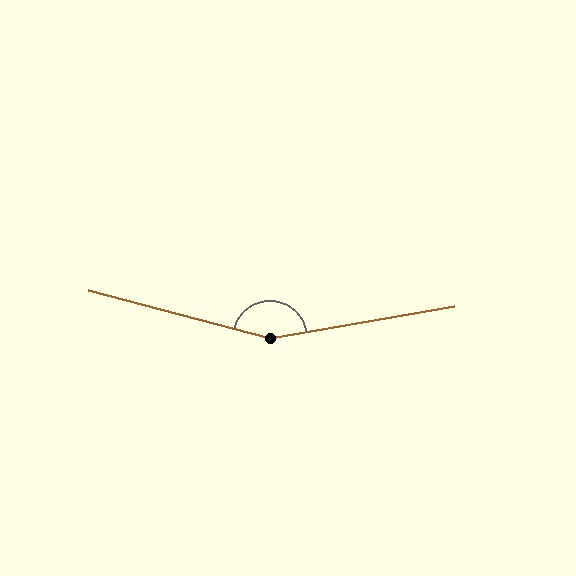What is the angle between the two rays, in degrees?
Approximately 155 degrees.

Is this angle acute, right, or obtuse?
It is obtuse.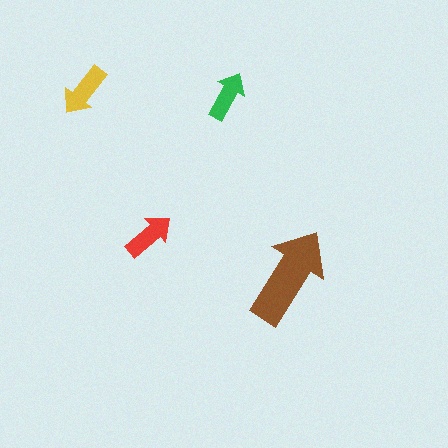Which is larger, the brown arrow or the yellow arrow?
The brown one.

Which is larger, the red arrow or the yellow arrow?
The yellow one.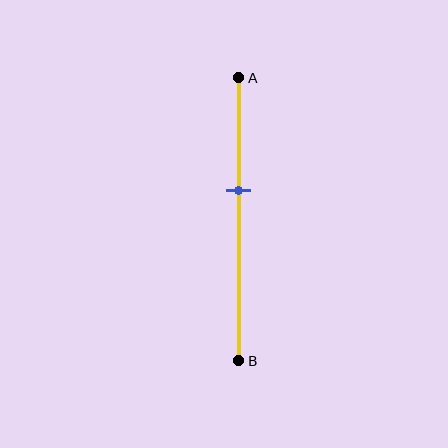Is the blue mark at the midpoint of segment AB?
No, the mark is at about 40% from A, not at the 50% midpoint.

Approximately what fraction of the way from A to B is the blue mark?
The blue mark is approximately 40% of the way from A to B.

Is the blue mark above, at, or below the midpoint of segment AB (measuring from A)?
The blue mark is above the midpoint of segment AB.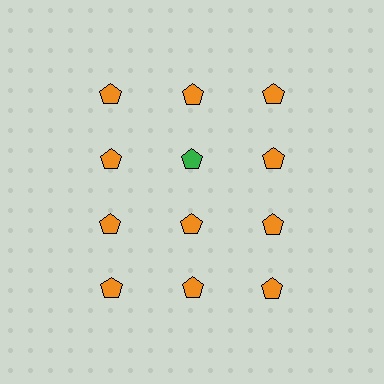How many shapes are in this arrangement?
There are 12 shapes arranged in a grid pattern.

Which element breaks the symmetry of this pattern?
The green pentagon in the second row, second from left column breaks the symmetry. All other shapes are orange pentagons.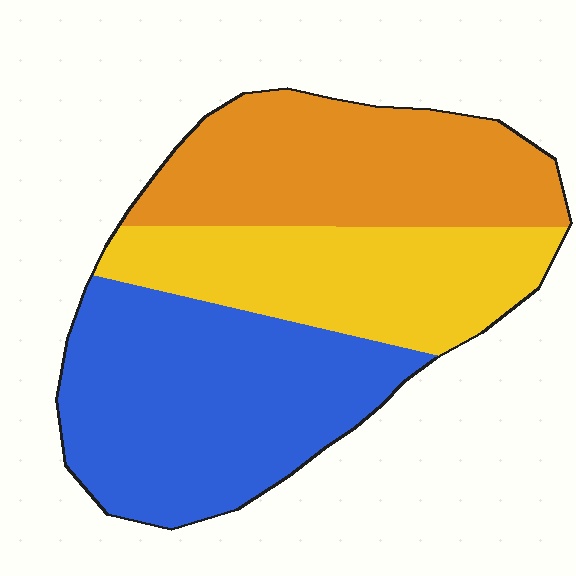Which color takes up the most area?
Blue, at roughly 40%.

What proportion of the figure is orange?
Orange takes up about one third (1/3) of the figure.